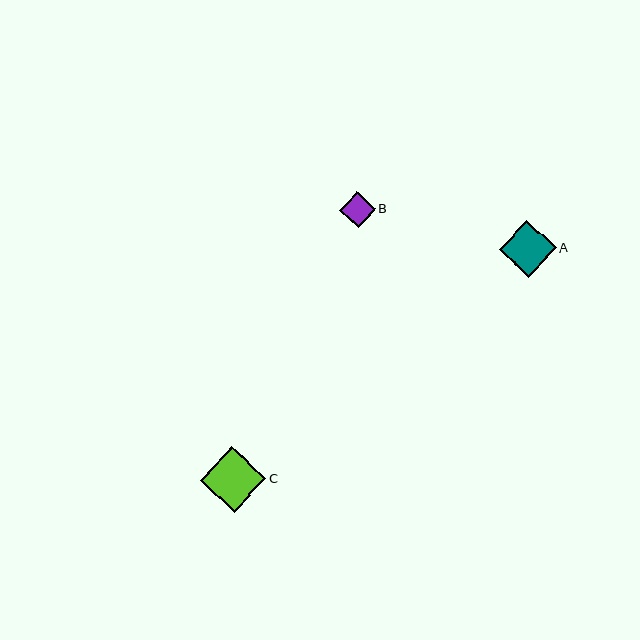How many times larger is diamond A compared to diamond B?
Diamond A is approximately 1.6 times the size of diamond B.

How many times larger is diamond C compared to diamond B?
Diamond C is approximately 1.8 times the size of diamond B.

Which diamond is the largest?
Diamond C is the largest with a size of approximately 65 pixels.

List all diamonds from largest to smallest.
From largest to smallest: C, A, B.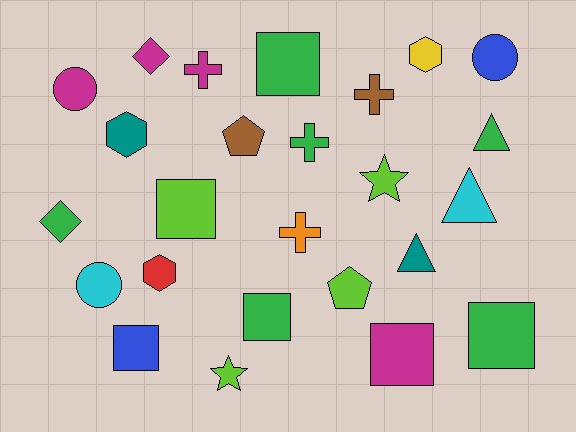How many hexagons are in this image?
There are 3 hexagons.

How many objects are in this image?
There are 25 objects.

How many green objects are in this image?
There are 6 green objects.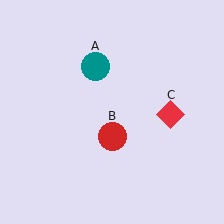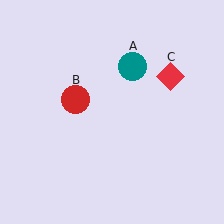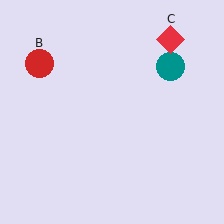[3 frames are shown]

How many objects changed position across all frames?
3 objects changed position: teal circle (object A), red circle (object B), red diamond (object C).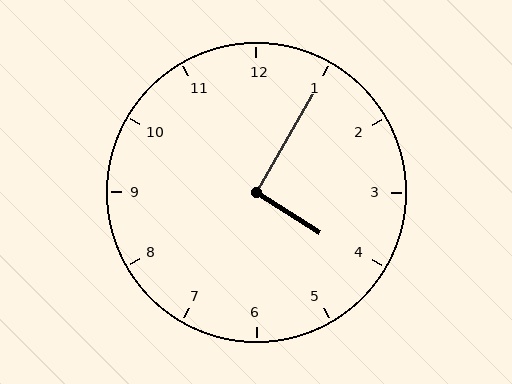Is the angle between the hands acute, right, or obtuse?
It is right.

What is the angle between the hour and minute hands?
Approximately 92 degrees.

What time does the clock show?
4:05.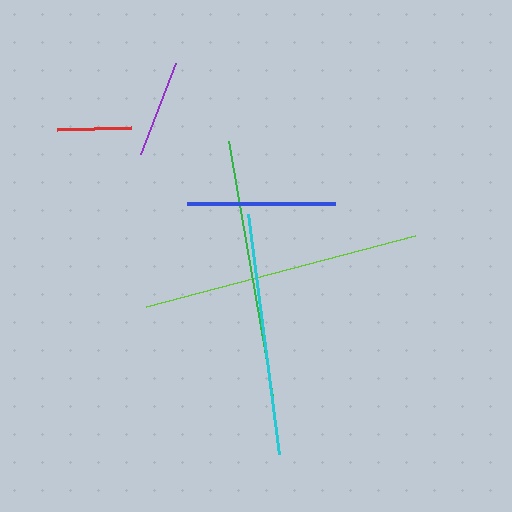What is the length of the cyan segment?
The cyan segment is approximately 242 pixels long.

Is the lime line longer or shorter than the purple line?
The lime line is longer than the purple line.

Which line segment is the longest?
The lime line is the longest at approximately 279 pixels.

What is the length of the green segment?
The green segment is approximately 259 pixels long.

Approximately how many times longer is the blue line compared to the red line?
The blue line is approximately 2.0 times the length of the red line.